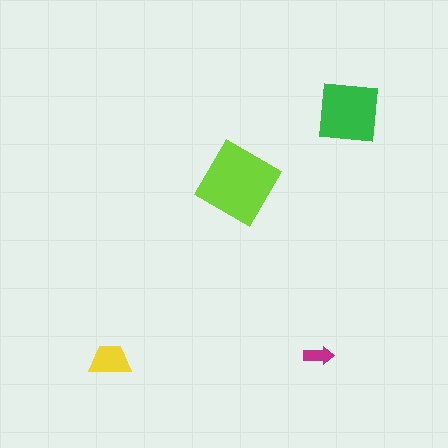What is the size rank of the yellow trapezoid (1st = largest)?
3rd.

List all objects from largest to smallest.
The lime diamond, the green square, the yellow trapezoid, the magenta arrow.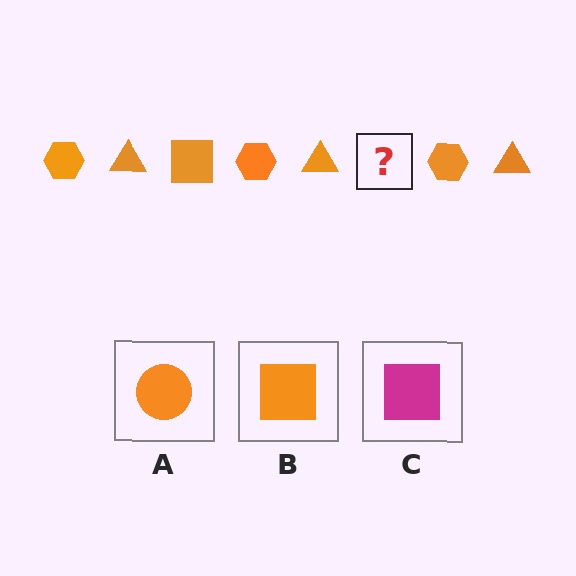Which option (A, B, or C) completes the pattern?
B.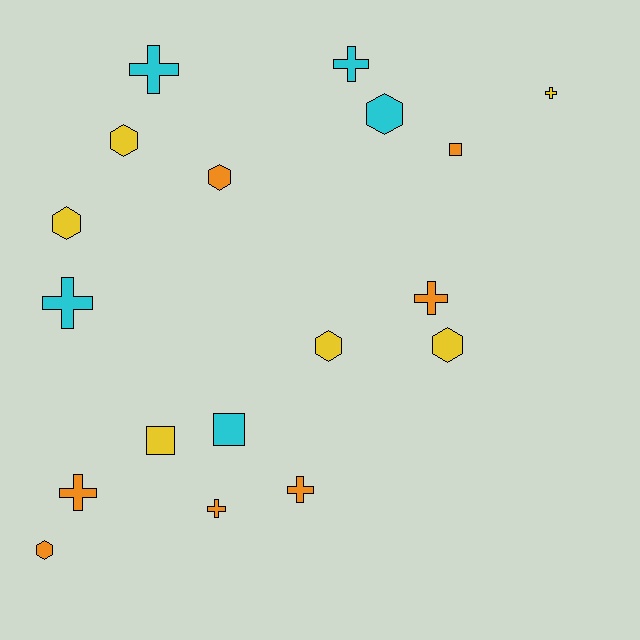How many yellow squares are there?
There is 1 yellow square.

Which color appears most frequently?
Orange, with 7 objects.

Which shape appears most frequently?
Cross, with 8 objects.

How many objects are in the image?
There are 18 objects.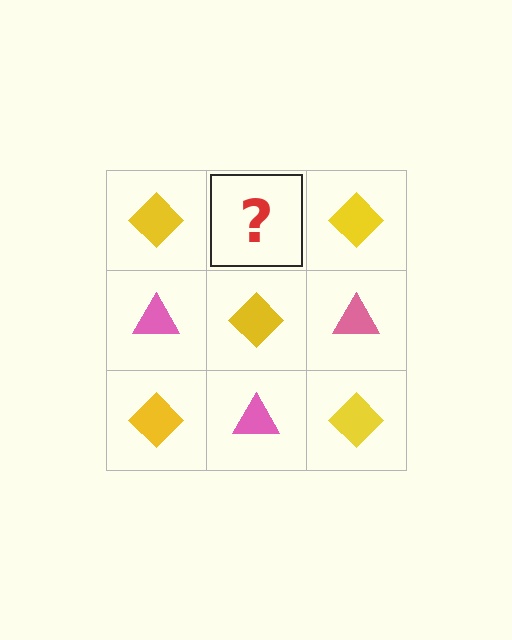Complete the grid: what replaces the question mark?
The question mark should be replaced with a pink triangle.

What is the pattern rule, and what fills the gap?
The rule is that it alternates yellow diamond and pink triangle in a checkerboard pattern. The gap should be filled with a pink triangle.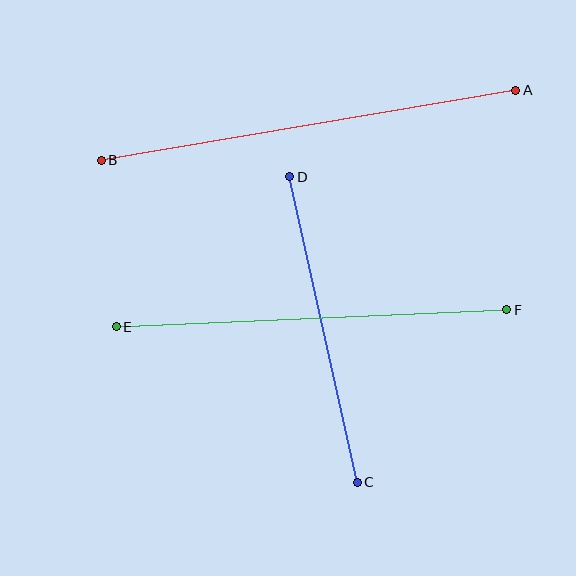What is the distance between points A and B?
The distance is approximately 420 pixels.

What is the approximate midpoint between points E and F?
The midpoint is at approximately (311, 318) pixels.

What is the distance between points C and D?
The distance is approximately 313 pixels.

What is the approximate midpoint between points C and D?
The midpoint is at approximately (324, 329) pixels.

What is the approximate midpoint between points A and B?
The midpoint is at approximately (308, 125) pixels.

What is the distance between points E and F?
The distance is approximately 391 pixels.